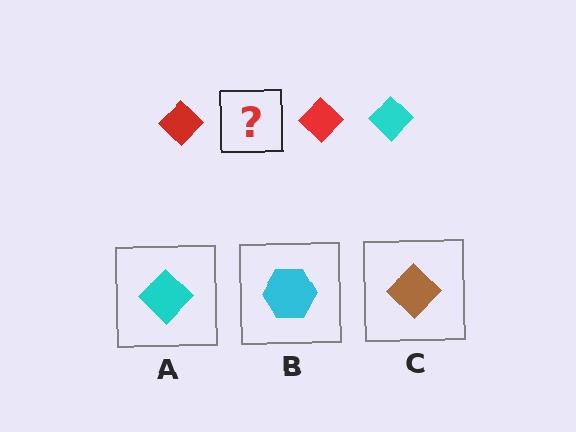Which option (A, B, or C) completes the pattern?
A.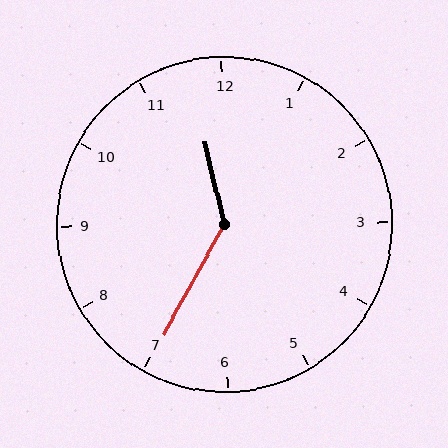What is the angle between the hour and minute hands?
Approximately 138 degrees.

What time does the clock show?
11:35.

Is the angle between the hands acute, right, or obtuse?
It is obtuse.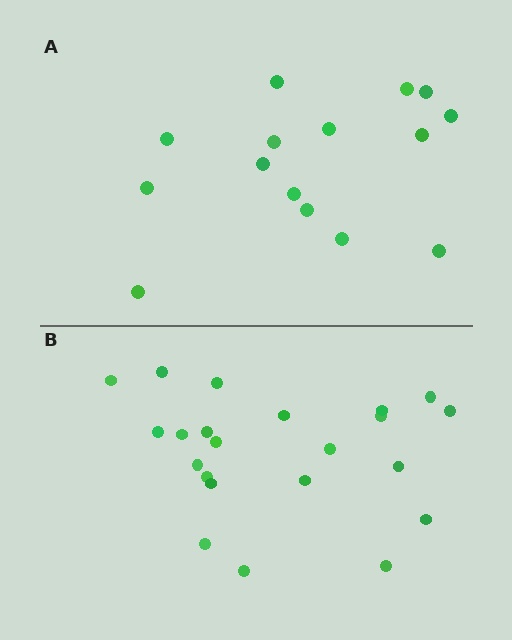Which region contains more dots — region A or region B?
Region B (the bottom region) has more dots.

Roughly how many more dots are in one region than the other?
Region B has roughly 8 or so more dots than region A.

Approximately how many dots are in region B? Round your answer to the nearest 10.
About 20 dots. (The exact count is 22, which rounds to 20.)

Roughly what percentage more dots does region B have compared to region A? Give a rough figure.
About 45% more.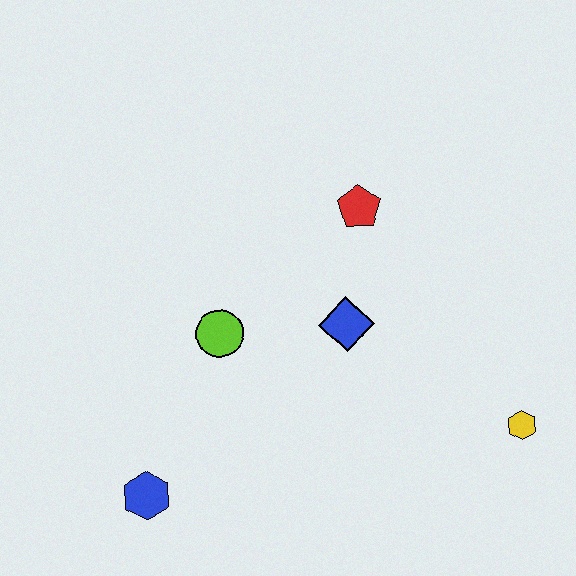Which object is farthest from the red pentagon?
The blue hexagon is farthest from the red pentagon.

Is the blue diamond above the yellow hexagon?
Yes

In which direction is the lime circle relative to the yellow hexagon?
The lime circle is to the left of the yellow hexagon.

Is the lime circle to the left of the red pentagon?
Yes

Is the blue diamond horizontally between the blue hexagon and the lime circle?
No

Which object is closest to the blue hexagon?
The lime circle is closest to the blue hexagon.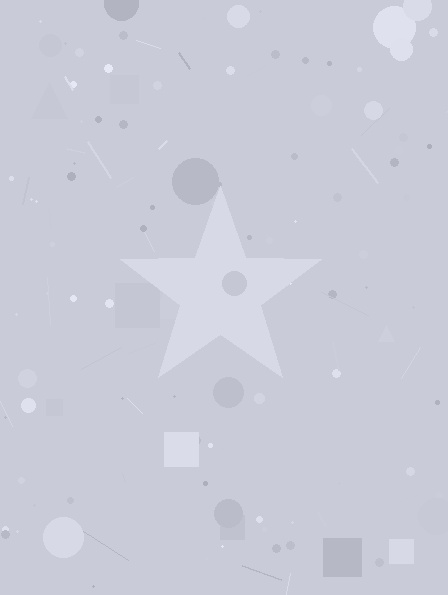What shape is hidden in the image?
A star is hidden in the image.